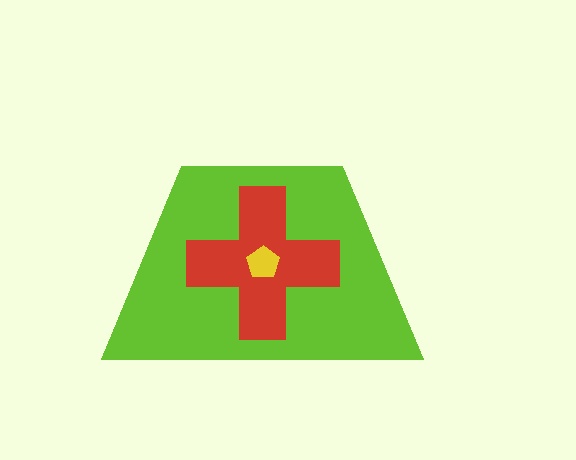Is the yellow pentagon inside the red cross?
Yes.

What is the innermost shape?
The yellow pentagon.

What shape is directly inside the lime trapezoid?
The red cross.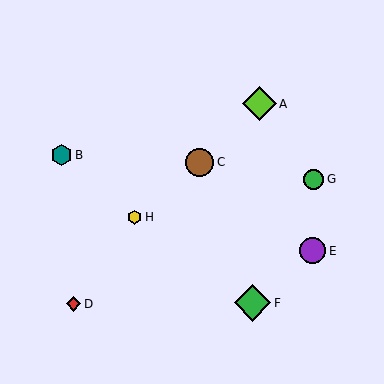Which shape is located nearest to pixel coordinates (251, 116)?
The lime diamond (labeled A) at (259, 104) is nearest to that location.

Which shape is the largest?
The green diamond (labeled F) is the largest.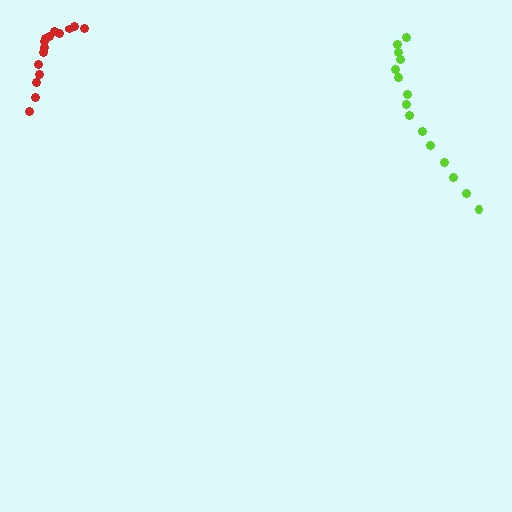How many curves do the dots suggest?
There are 2 distinct paths.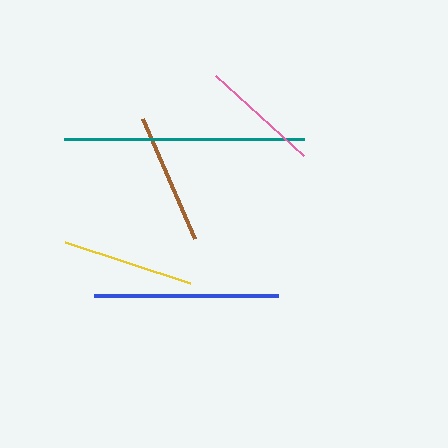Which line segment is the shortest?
The pink line is the shortest at approximately 118 pixels.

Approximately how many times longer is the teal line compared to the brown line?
The teal line is approximately 1.8 times the length of the brown line.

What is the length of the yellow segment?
The yellow segment is approximately 132 pixels long.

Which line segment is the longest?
The teal line is the longest at approximately 241 pixels.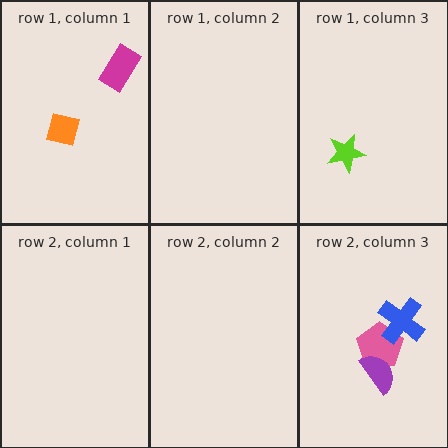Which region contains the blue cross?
The row 2, column 3 region.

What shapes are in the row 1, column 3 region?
The lime star.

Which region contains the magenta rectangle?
The row 1, column 1 region.